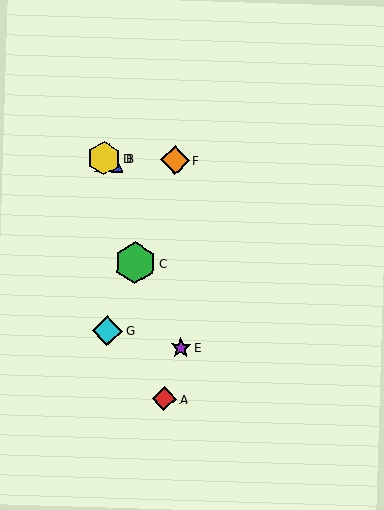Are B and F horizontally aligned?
Yes, both are at y≈158.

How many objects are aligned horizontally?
3 objects (B, D, F) are aligned horizontally.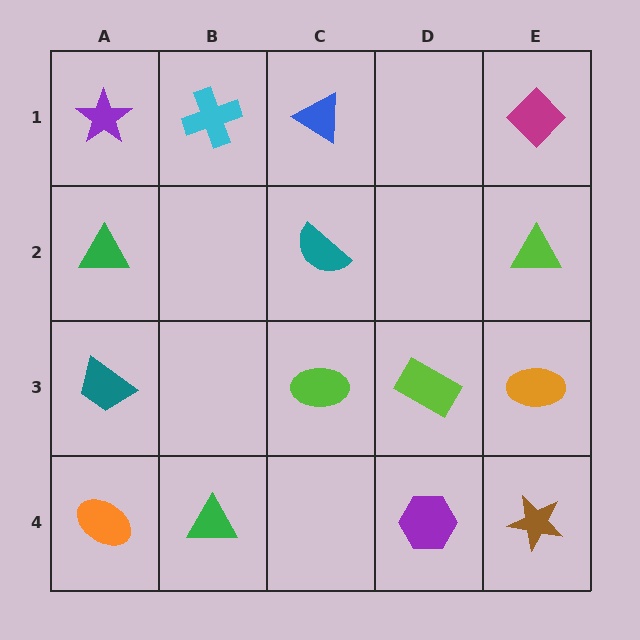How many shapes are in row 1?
4 shapes.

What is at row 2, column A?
A green triangle.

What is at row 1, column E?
A magenta diamond.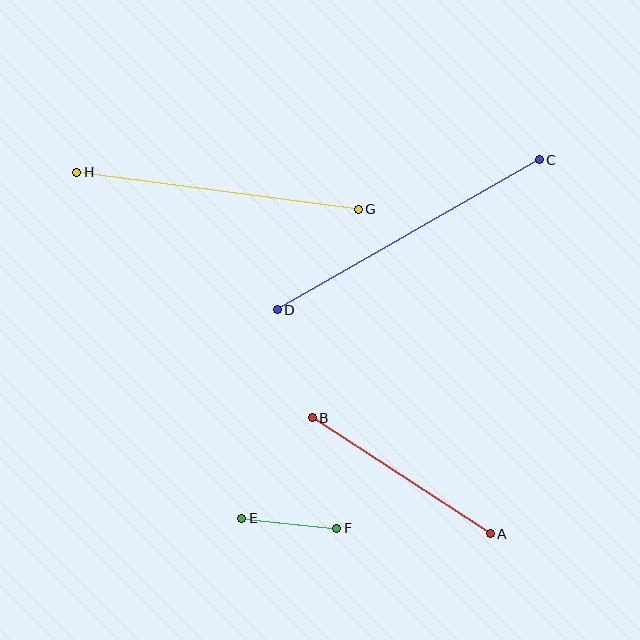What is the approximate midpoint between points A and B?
The midpoint is at approximately (401, 476) pixels.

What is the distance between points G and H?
The distance is approximately 284 pixels.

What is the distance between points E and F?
The distance is approximately 95 pixels.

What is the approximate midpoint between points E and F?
The midpoint is at approximately (289, 523) pixels.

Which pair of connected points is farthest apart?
Points C and D are farthest apart.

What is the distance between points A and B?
The distance is approximately 212 pixels.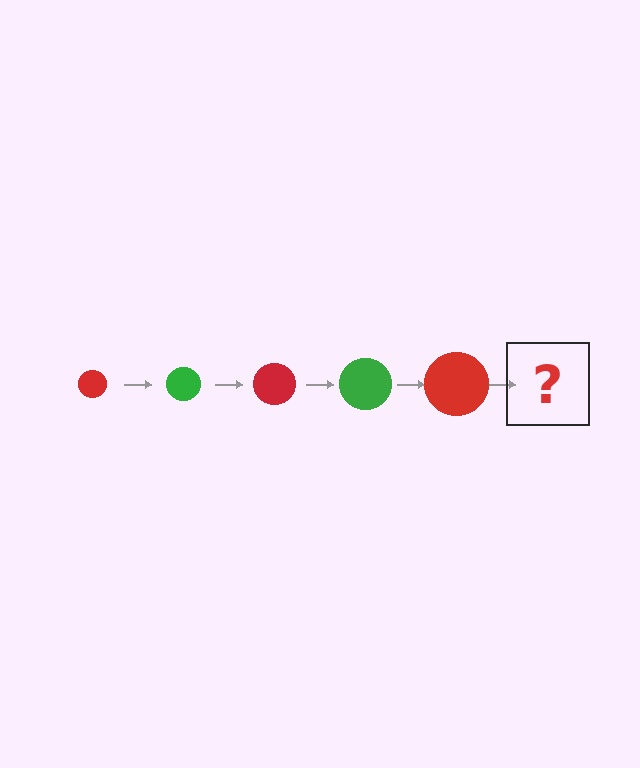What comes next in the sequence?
The next element should be a green circle, larger than the previous one.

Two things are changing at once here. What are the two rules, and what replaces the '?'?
The two rules are that the circle grows larger each step and the color cycles through red and green. The '?' should be a green circle, larger than the previous one.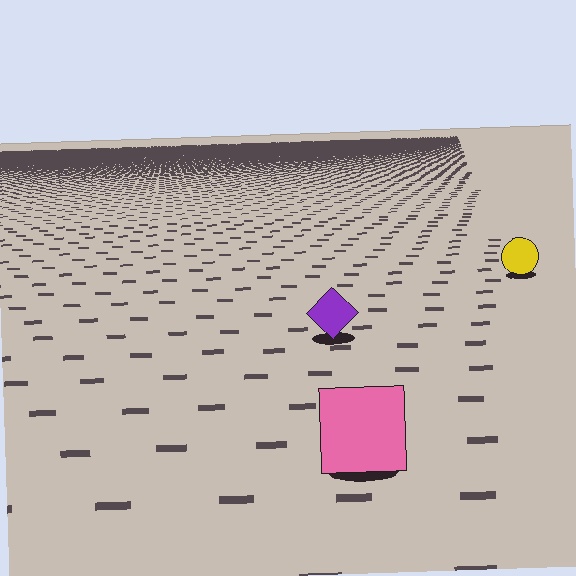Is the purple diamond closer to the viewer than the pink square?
No. The pink square is closer — you can tell from the texture gradient: the ground texture is coarser near it.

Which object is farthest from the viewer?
The yellow circle is farthest from the viewer. It appears smaller and the ground texture around it is denser.